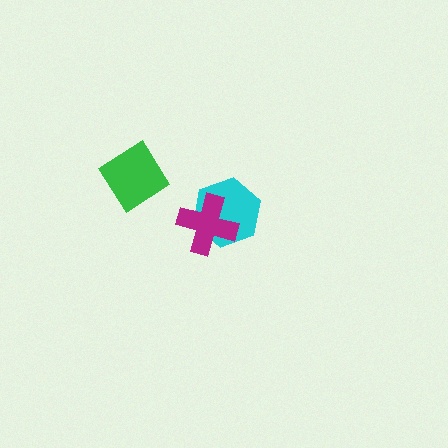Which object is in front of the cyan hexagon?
The magenta cross is in front of the cyan hexagon.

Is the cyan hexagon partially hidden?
Yes, it is partially covered by another shape.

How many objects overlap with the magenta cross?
1 object overlaps with the magenta cross.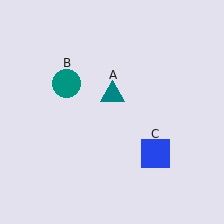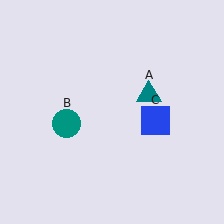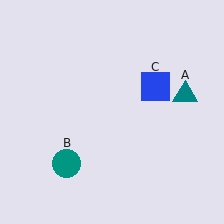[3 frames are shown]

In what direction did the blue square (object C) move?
The blue square (object C) moved up.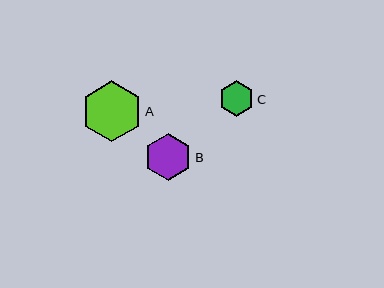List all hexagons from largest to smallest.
From largest to smallest: A, B, C.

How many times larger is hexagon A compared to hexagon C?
Hexagon A is approximately 1.7 times the size of hexagon C.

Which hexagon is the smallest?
Hexagon C is the smallest with a size of approximately 35 pixels.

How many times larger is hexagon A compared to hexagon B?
Hexagon A is approximately 1.3 times the size of hexagon B.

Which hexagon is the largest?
Hexagon A is the largest with a size of approximately 61 pixels.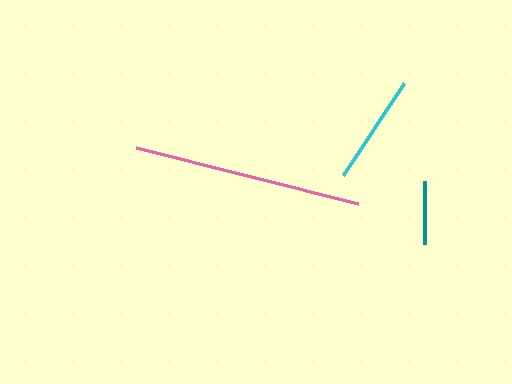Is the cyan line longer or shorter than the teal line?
The cyan line is longer than the teal line.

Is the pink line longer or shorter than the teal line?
The pink line is longer than the teal line.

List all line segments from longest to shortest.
From longest to shortest: pink, cyan, teal.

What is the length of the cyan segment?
The cyan segment is approximately 111 pixels long.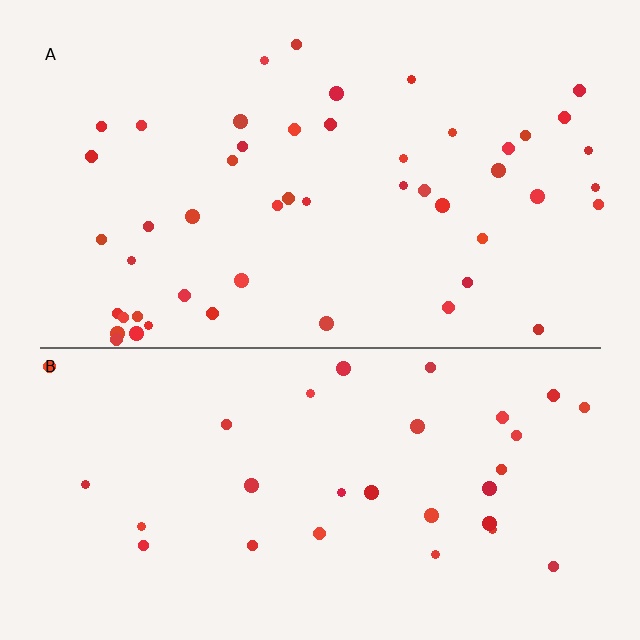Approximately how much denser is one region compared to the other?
Approximately 1.6× — region A over region B.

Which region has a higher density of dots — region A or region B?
A (the top).